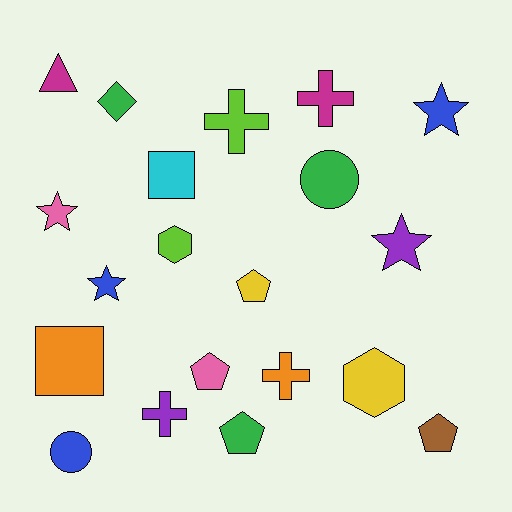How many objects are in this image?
There are 20 objects.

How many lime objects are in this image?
There are 2 lime objects.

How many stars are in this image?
There are 4 stars.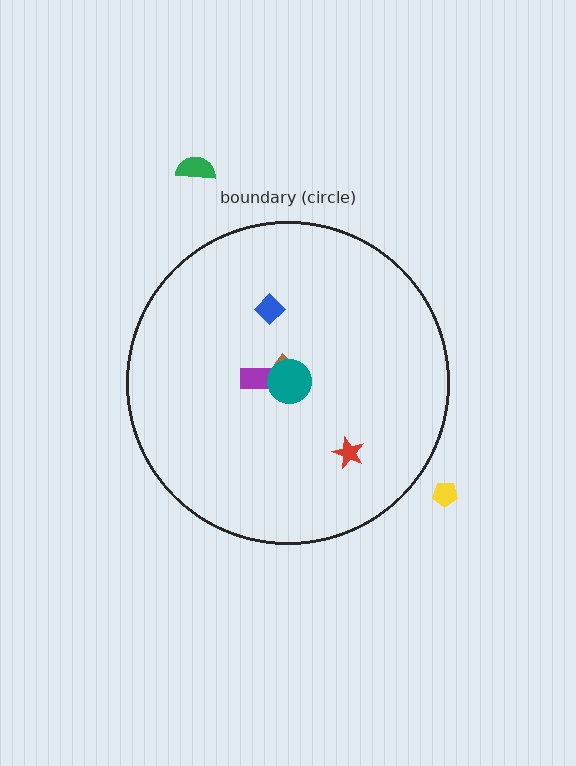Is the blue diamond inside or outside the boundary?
Inside.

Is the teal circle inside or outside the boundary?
Inside.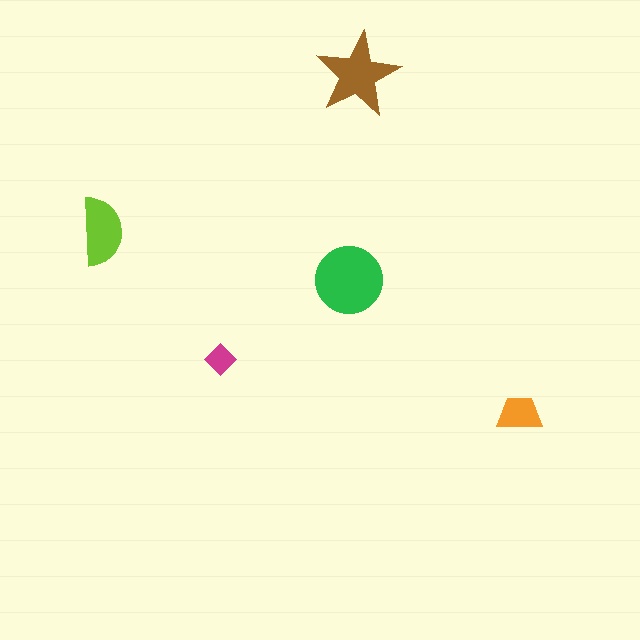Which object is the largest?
The green circle.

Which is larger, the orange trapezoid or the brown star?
The brown star.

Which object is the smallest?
The magenta diamond.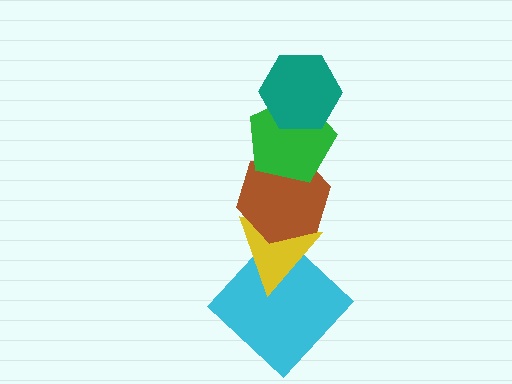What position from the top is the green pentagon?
The green pentagon is 2nd from the top.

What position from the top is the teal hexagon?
The teal hexagon is 1st from the top.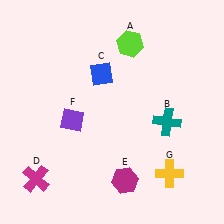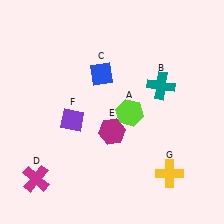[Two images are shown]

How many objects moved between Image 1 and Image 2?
3 objects moved between the two images.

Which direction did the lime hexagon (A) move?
The lime hexagon (A) moved down.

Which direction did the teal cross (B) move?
The teal cross (B) moved up.